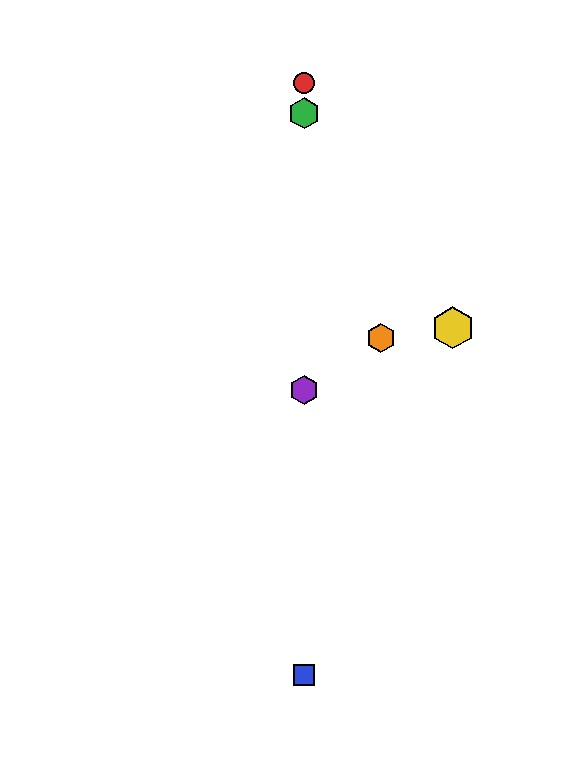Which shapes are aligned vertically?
The red circle, the blue square, the green hexagon, the purple hexagon are aligned vertically.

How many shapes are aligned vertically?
4 shapes (the red circle, the blue square, the green hexagon, the purple hexagon) are aligned vertically.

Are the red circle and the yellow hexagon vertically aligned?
No, the red circle is at x≈304 and the yellow hexagon is at x≈453.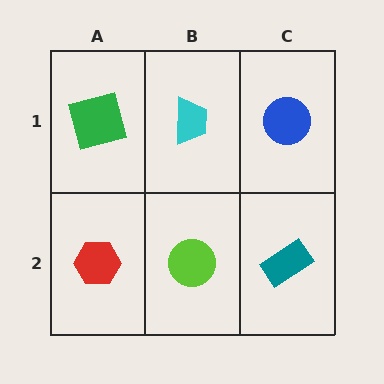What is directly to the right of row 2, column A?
A lime circle.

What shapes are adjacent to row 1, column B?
A lime circle (row 2, column B), a green square (row 1, column A), a blue circle (row 1, column C).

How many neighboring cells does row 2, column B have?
3.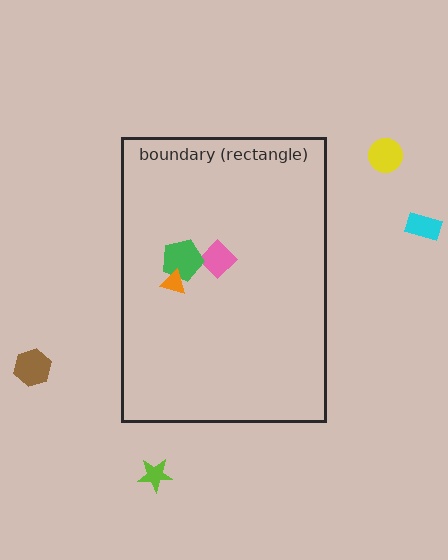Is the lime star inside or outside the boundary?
Outside.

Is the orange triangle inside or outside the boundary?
Inside.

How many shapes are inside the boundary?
3 inside, 4 outside.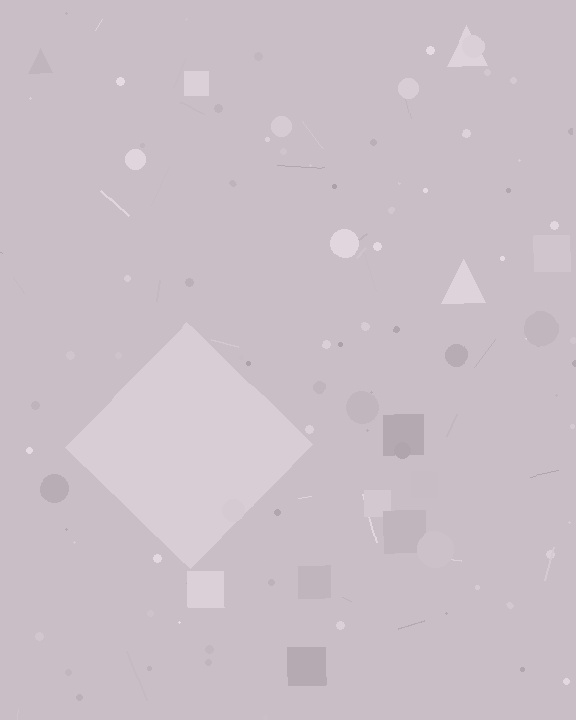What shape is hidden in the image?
A diamond is hidden in the image.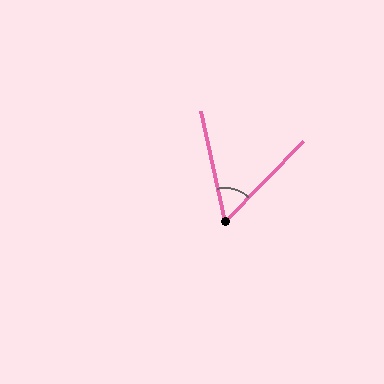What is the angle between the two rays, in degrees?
Approximately 57 degrees.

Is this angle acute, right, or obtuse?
It is acute.